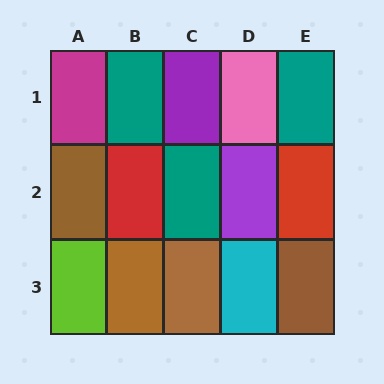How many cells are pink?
1 cell is pink.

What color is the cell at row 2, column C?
Teal.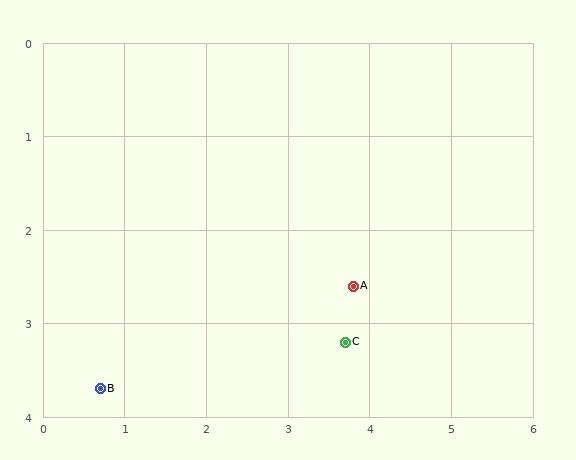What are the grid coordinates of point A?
Point A is at approximately (3.8, 2.6).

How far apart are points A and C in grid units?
Points A and C are about 0.6 grid units apart.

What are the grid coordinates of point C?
Point C is at approximately (3.7, 3.2).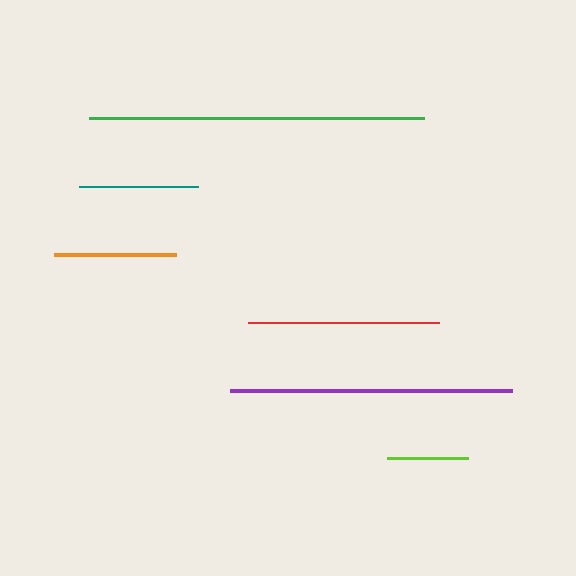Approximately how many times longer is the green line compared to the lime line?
The green line is approximately 4.2 times the length of the lime line.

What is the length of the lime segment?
The lime segment is approximately 80 pixels long.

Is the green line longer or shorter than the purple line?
The green line is longer than the purple line.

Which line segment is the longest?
The green line is the longest at approximately 336 pixels.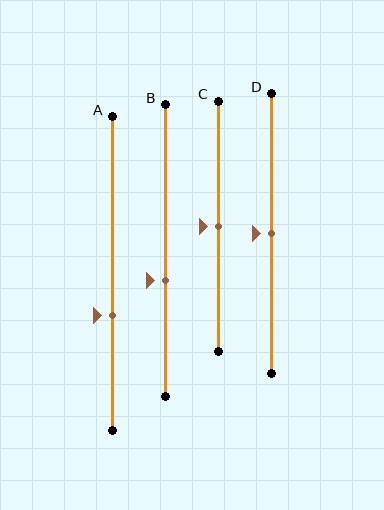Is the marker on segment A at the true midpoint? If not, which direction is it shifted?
No, the marker on segment A is shifted downward by about 13% of the segment length.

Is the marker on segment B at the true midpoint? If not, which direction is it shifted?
No, the marker on segment B is shifted downward by about 10% of the segment length.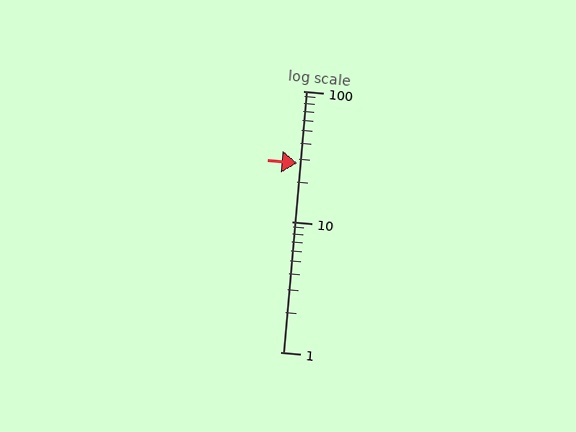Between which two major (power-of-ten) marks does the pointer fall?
The pointer is between 10 and 100.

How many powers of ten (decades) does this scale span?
The scale spans 2 decades, from 1 to 100.